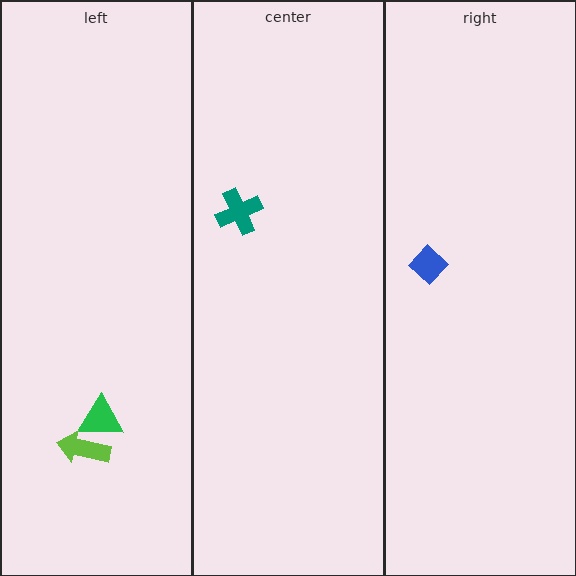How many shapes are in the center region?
1.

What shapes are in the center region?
The teal cross.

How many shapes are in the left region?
2.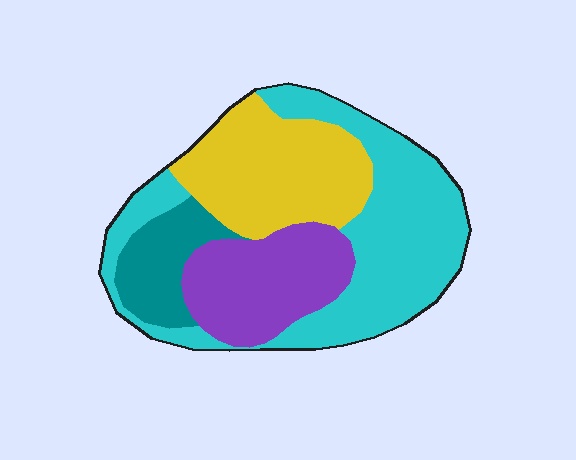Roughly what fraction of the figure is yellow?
Yellow covers 27% of the figure.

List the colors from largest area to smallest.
From largest to smallest: cyan, yellow, purple, teal.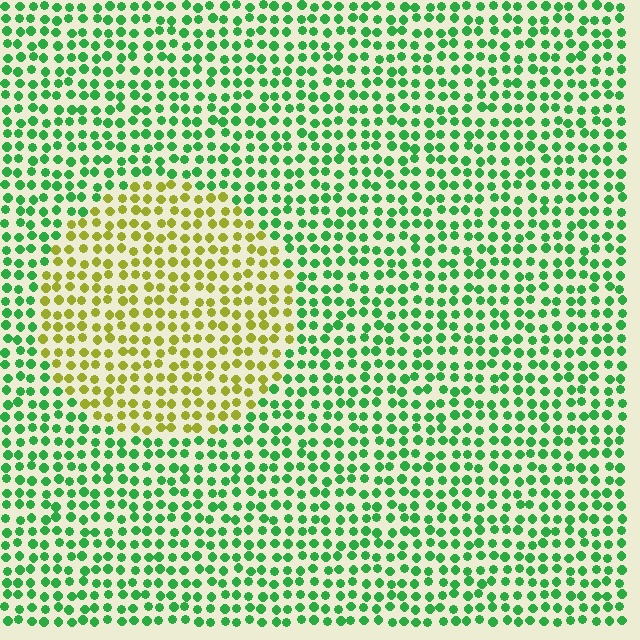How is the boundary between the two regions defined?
The boundary is defined purely by a slight shift in hue (about 63 degrees). Spacing, size, and orientation are identical on both sides.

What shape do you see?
I see a circle.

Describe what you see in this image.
The image is filled with small green elements in a uniform arrangement. A circle-shaped region is visible where the elements are tinted to a slightly different hue, forming a subtle color boundary.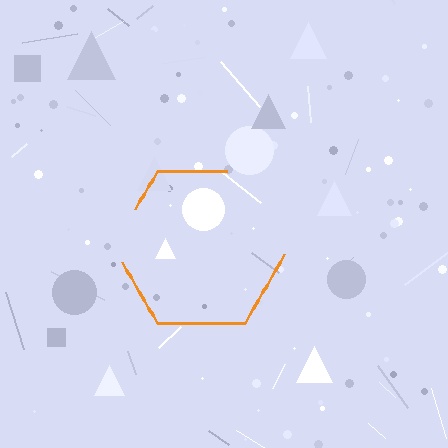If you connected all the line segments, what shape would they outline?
They would outline a hexagon.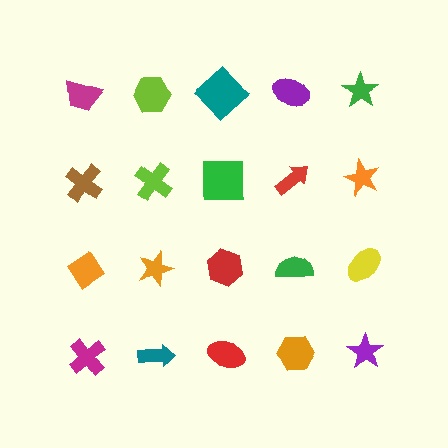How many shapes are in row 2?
5 shapes.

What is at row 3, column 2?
An orange star.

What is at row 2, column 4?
A red arrow.